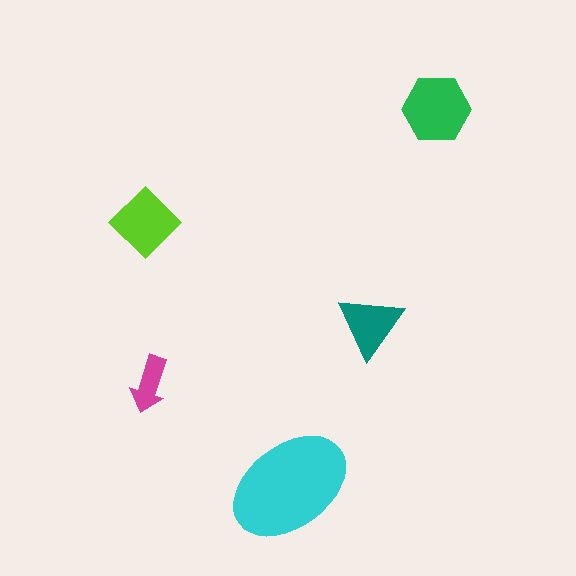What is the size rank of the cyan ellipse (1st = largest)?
1st.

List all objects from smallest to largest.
The magenta arrow, the teal triangle, the lime diamond, the green hexagon, the cyan ellipse.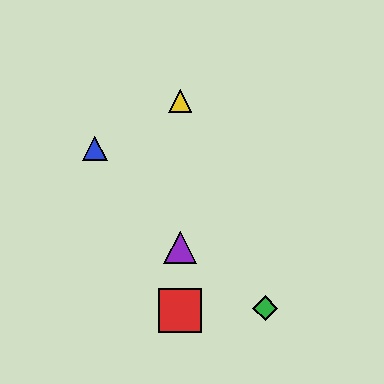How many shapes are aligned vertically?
3 shapes (the red square, the yellow triangle, the purple triangle) are aligned vertically.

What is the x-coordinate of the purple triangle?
The purple triangle is at x≈180.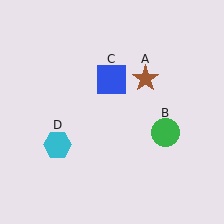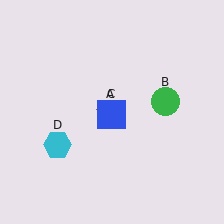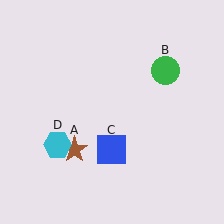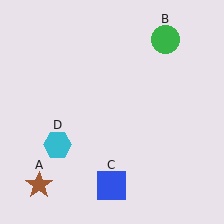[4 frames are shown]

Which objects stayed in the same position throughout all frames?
Cyan hexagon (object D) remained stationary.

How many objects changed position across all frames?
3 objects changed position: brown star (object A), green circle (object B), blue square (object C).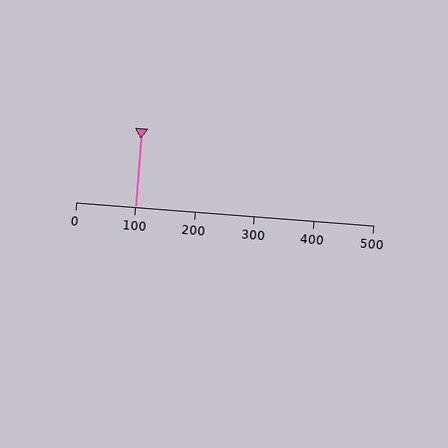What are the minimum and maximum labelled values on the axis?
The axis runs from 0 to 500.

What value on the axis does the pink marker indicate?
The marker indicates approximately 100.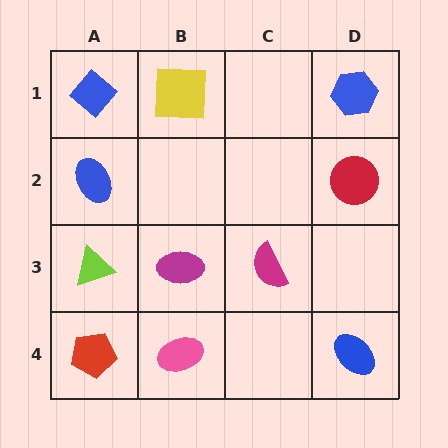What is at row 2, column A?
A blue ellipse.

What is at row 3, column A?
A lime triangle.